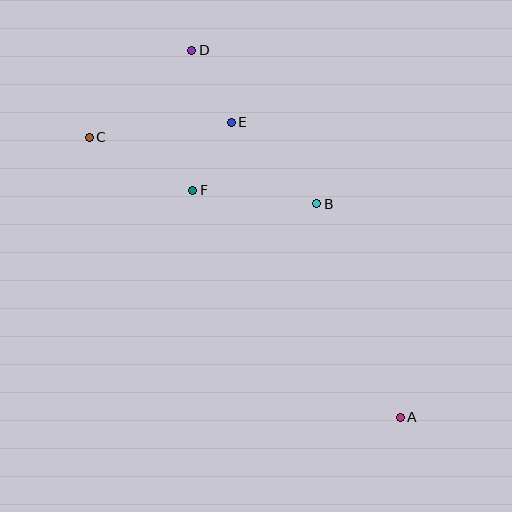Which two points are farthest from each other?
Points A and D are farthest from each other.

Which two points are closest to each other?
Points E and F are closest to each other.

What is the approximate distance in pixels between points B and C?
The distance between B and C is approximately 237 pixels.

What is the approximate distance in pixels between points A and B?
The distance between A and B is approximately 229 pixels.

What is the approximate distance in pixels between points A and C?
The distance between A and C is approximately 418 pixels.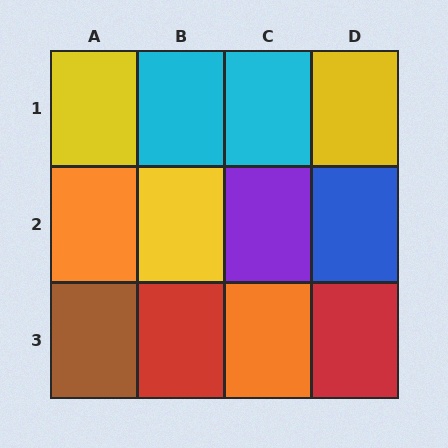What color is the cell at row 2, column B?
Yellow.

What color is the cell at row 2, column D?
Blue.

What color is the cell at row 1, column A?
Yellow.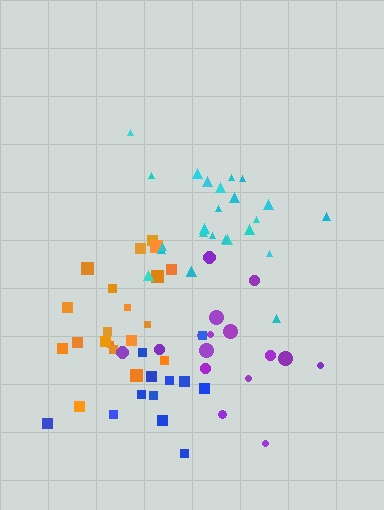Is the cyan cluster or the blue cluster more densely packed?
Cyan.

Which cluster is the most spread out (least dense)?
Purple.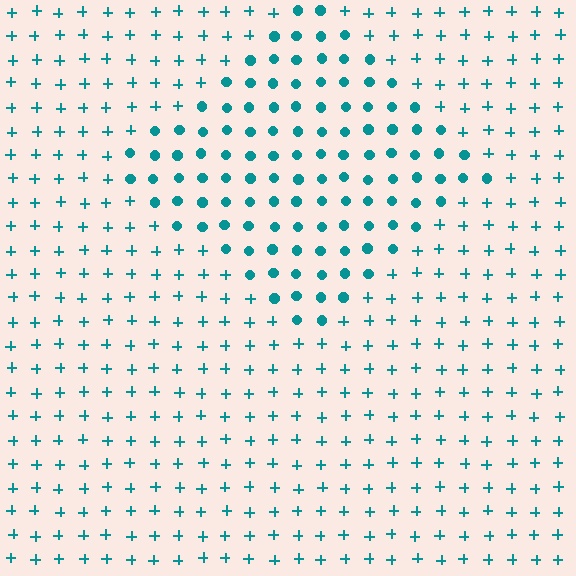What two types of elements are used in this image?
The image uses circles inside the diamond region and plus signs outside it.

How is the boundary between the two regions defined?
The boundary is defined by a change in element shape: circles inside vs. plus signs outside. All elements share the same color and spacing.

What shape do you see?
I see a diamond.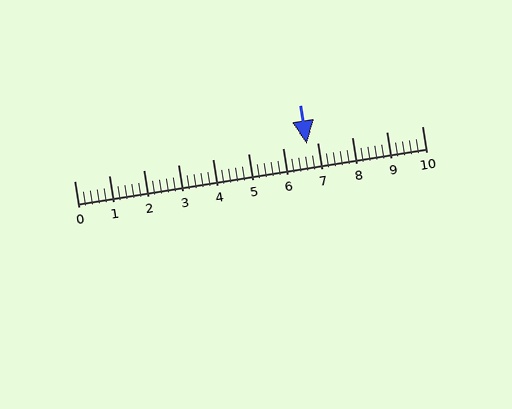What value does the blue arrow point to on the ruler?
The blue arrow points to approximately 6.7.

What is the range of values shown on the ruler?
The ruler shows values from 0 to 10.